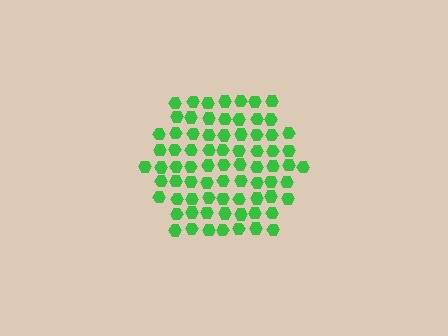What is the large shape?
The large shape is a hexagon.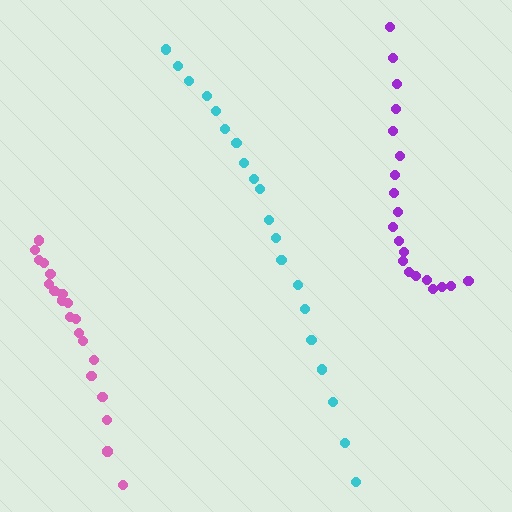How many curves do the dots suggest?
There are 3 distinct paths.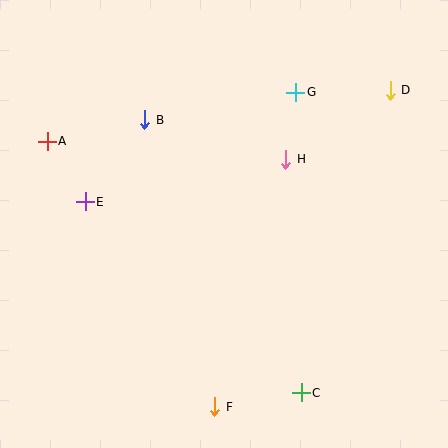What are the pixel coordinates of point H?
Point H is at (286, 159).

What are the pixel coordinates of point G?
Point G is at (296, 92).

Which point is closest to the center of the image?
Point H at (286, 159) is closest to the center.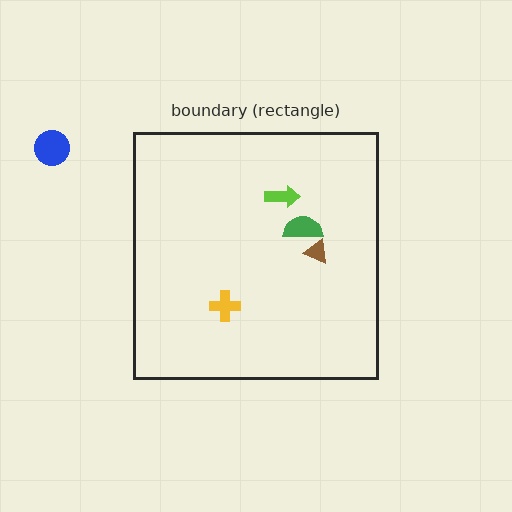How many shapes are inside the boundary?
4 inside, 1 outside.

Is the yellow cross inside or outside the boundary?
Inside.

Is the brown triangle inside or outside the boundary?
Inside.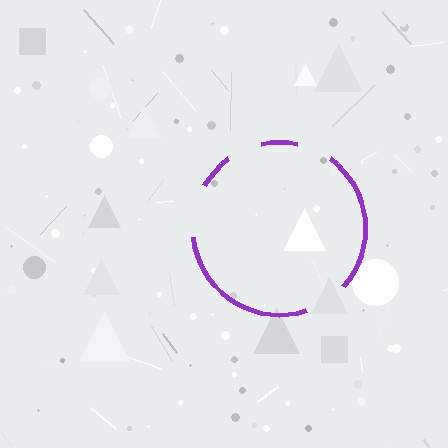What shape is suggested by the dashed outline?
The dashed outline suggests a circle.